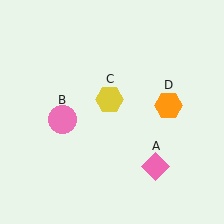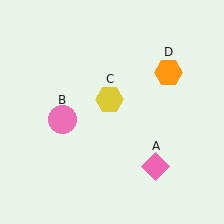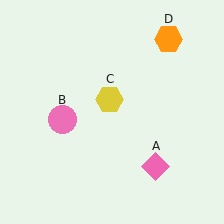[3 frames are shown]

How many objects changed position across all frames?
1 object changed position: orange hexagon (object D).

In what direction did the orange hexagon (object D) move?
The orange hexagon (object D) moved up.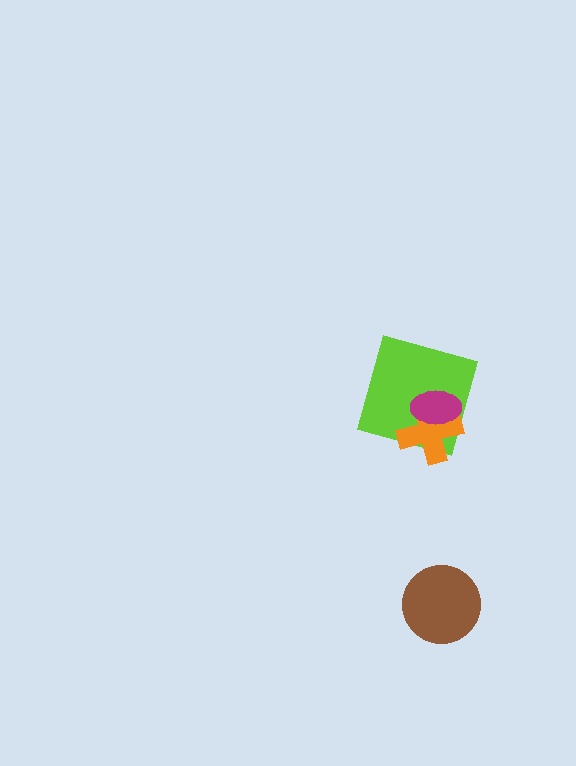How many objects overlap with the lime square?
2 objects overlap with the lime square.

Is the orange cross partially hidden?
Yes, it is partially covered by another shape.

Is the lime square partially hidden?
Yes, it is partially covered by another shape.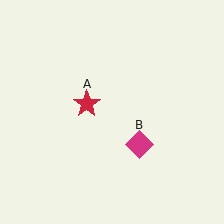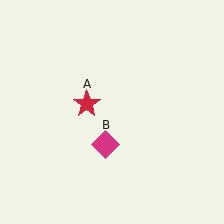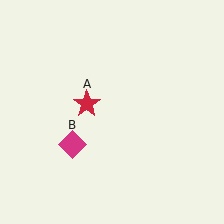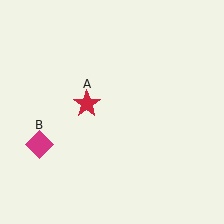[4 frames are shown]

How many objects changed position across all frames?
1 object changed position: magenta diamond (object B).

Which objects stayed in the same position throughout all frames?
Red star (object A) remained stationary.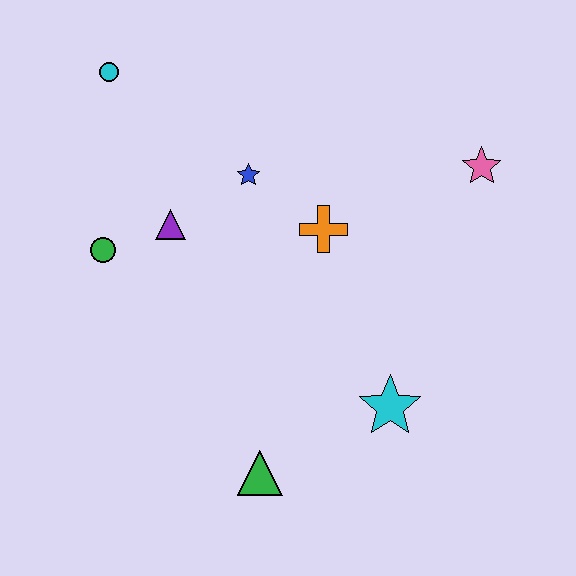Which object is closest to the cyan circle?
The purple triangle is closest to the cyan circle.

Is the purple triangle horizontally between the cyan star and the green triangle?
No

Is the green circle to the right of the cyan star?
No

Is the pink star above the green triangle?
Yes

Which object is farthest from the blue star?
The green triangle is farthest from the blue star.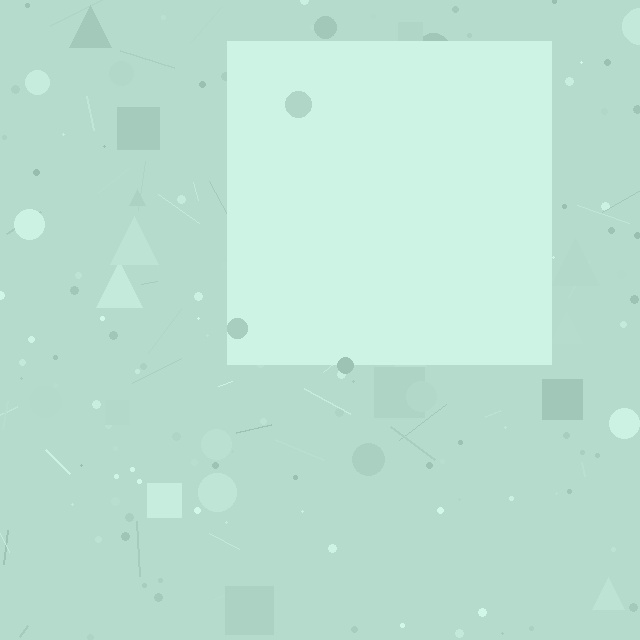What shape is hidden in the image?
A square is hidden in the image.